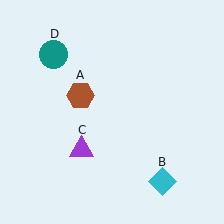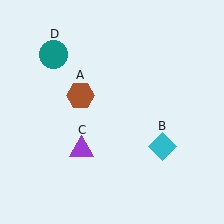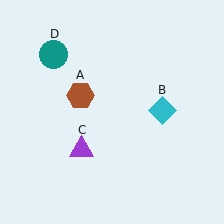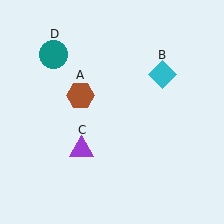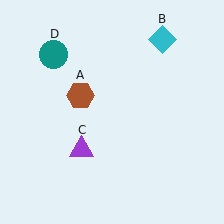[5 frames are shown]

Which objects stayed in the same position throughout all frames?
Brown hexagon (object A) and purple triangle (object C) and teal circle (object D) remained stationary.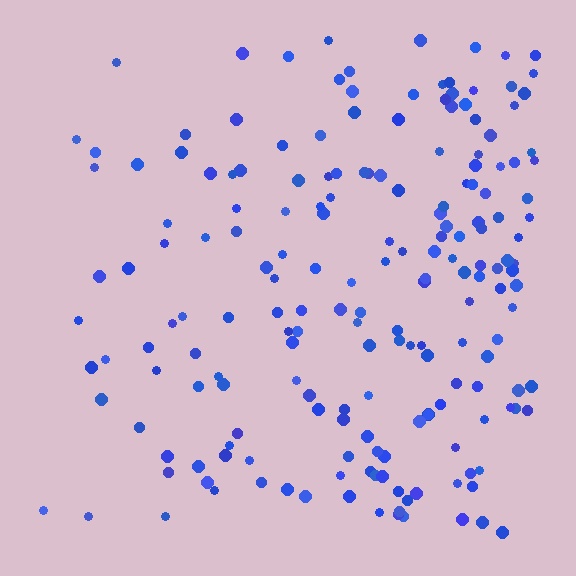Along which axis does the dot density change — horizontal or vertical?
Horizontal.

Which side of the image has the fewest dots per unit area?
The left.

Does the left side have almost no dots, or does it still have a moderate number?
Still a moderate number, just noticeably fewer than the right.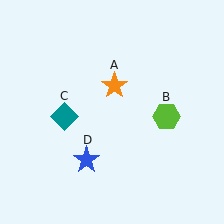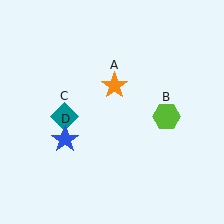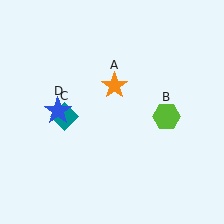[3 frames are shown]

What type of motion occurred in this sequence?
The blue star (object D) rotated clockwise around the center of the scene.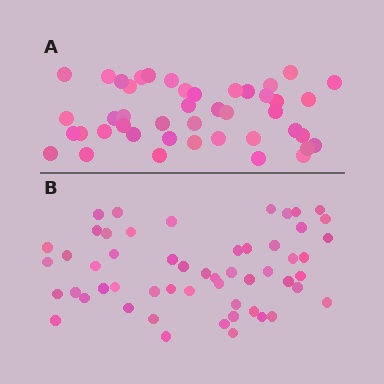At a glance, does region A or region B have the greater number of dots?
Region B (the bottom region) has more dots.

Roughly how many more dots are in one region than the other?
Region B has roughly 10 or so more dots than region A.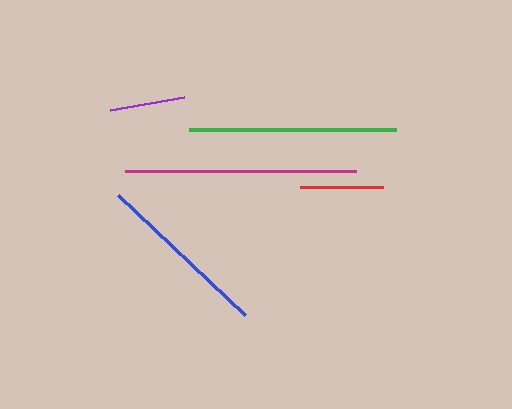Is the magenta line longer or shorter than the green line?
The magenta line is longer than the green line.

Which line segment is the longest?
The magenta line is the longest at approximately 231 pixels.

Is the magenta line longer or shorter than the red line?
The magenta line is longer than the red line.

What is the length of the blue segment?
The blue segment is approximately 176 pixels long.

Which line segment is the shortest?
The purple line is the shortest at approximately 75 pixels.